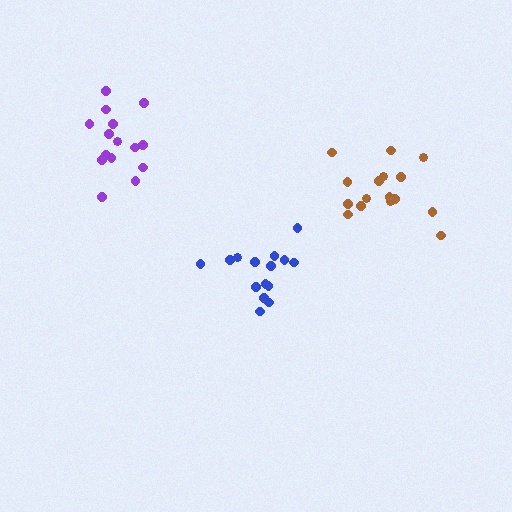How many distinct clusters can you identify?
There are 3 distinct clusters.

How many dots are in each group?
Group 1: 15 dots, Group 2: 15 dots, Group 3: 16 dots (46 total).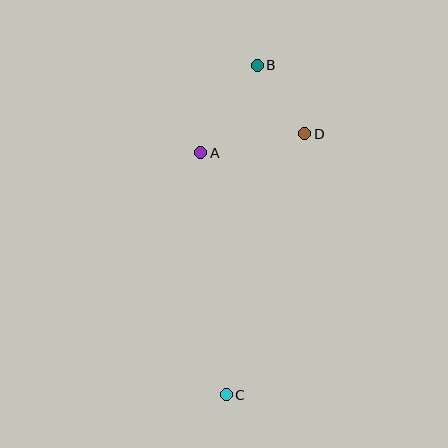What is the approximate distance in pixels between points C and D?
The distance between C and D is approximately 273 pixels.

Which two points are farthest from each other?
Points B and C are farthest from each other.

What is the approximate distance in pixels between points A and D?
The distance between A and D is approximately 106 pixels.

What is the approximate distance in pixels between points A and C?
The distance between A and C is approximately 244 pixels.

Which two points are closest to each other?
Points B and D are closest to each other.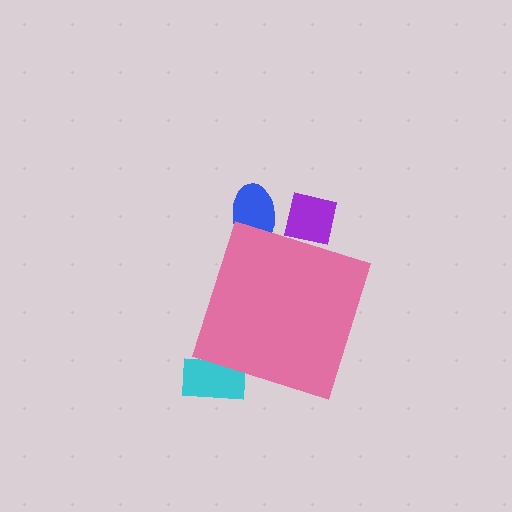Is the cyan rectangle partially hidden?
Yes, the cyan rectangle is partially hidden behind the pink diamond.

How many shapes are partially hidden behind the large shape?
3 shapes are partially hidden.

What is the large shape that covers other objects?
A pink diamond.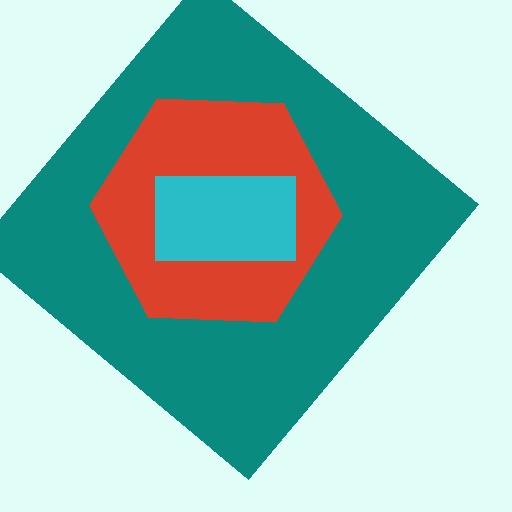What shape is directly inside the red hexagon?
The cyan rectangle.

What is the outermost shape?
The teal diamond.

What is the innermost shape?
The cyan rectangle.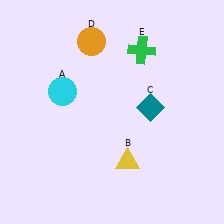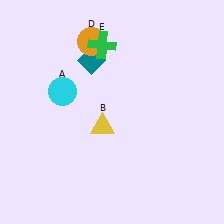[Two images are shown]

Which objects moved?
The objects that moved are: the yellow triangle (B), the teal diamond (C), the green cross (E).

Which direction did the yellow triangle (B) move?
The yellow triangle (B) moved up.